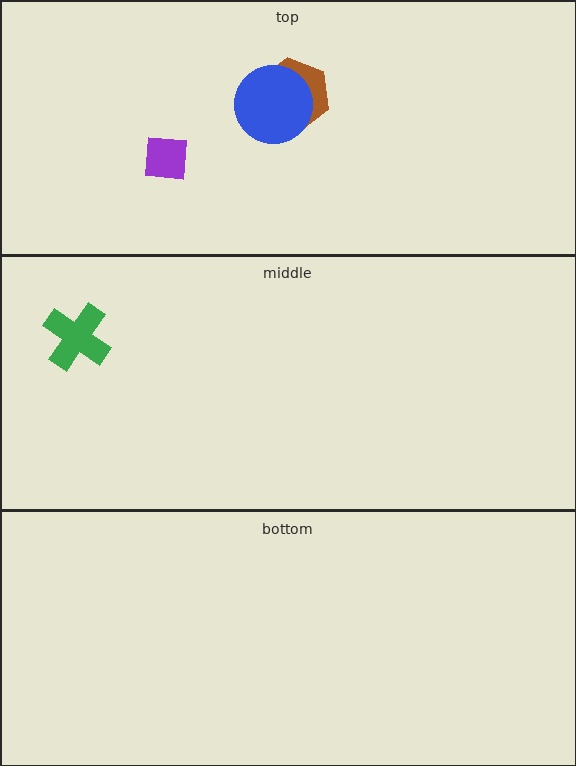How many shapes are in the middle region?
1.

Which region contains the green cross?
The middle region.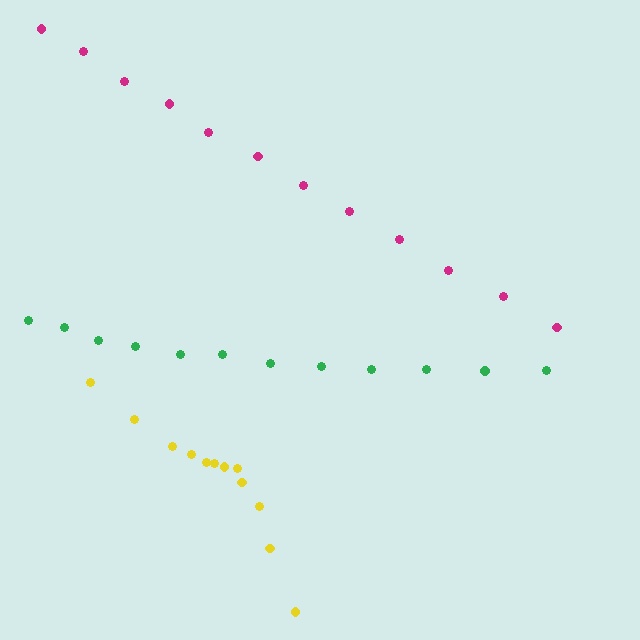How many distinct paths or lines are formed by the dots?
There are 3 distinct paths.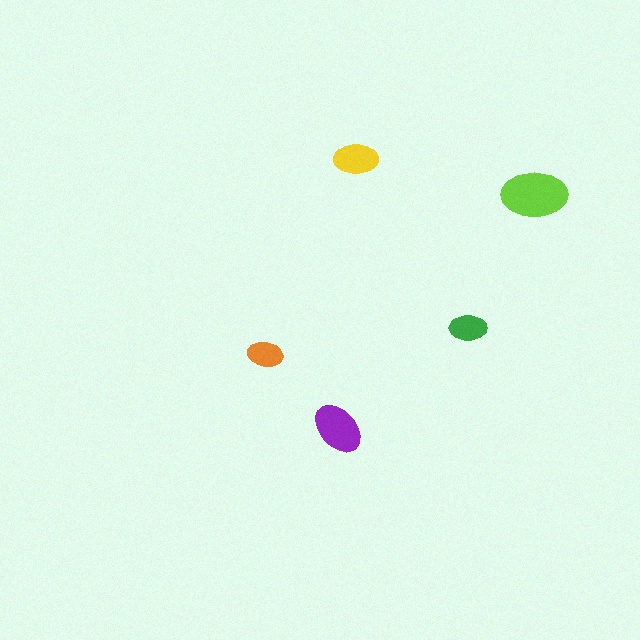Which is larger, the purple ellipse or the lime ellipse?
The lime one.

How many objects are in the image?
There are 5 objects in the image.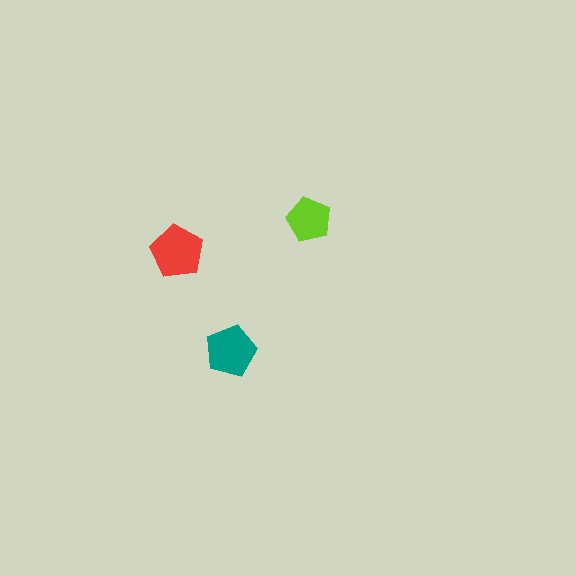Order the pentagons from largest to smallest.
the red one, the teal one, the lime one.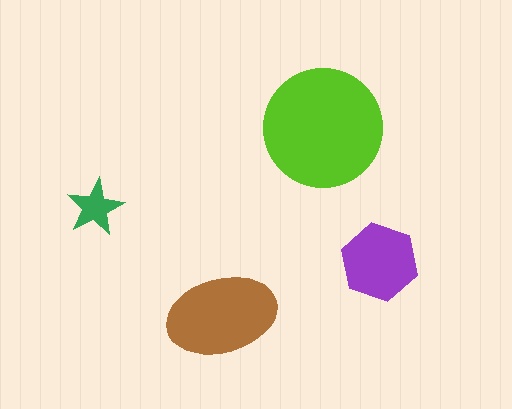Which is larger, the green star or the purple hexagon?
The purple hexagon.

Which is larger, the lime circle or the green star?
The lime circle.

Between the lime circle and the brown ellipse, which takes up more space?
The lime circle.